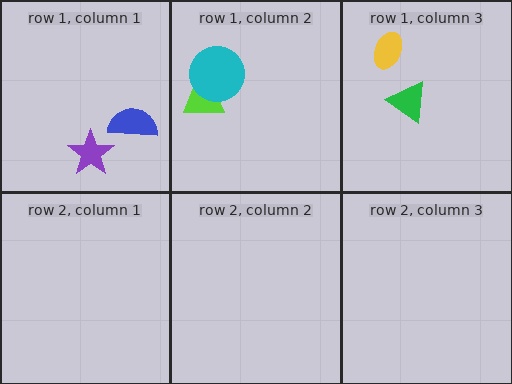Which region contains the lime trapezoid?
The row 1, column 2 region.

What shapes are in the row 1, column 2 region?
The lime trapezoid, the cyan circle.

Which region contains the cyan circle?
The row 1, column 2 region.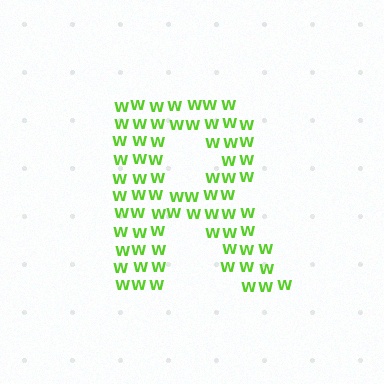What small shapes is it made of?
It is made of small letter W's.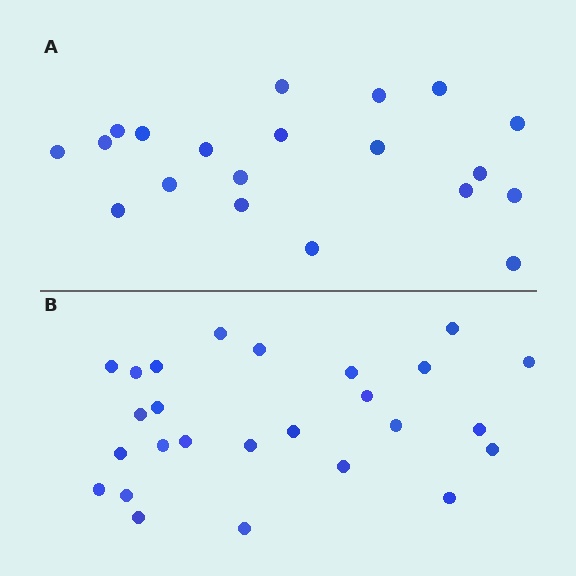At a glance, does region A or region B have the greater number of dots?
Region B (the bottom region) has more dots.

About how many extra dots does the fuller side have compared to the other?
Region B has about 6 more dots than region A.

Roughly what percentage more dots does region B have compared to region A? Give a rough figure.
About 30% more.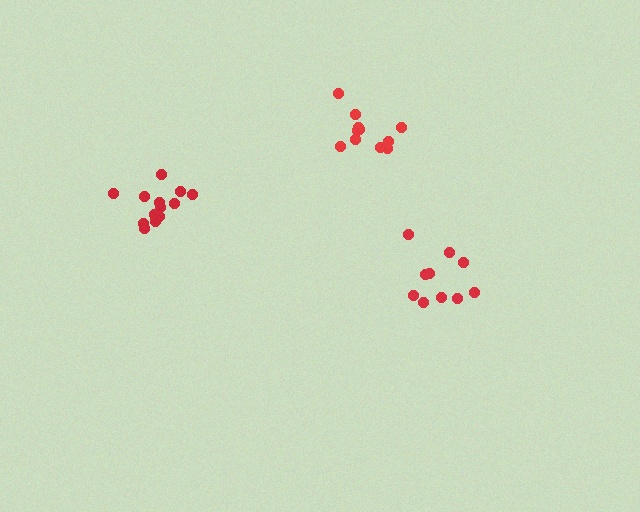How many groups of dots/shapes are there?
There are 3 groups.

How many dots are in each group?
Group 1: 14 dots, Group 2: 10 dots, Group 3: 11 dots (35 total).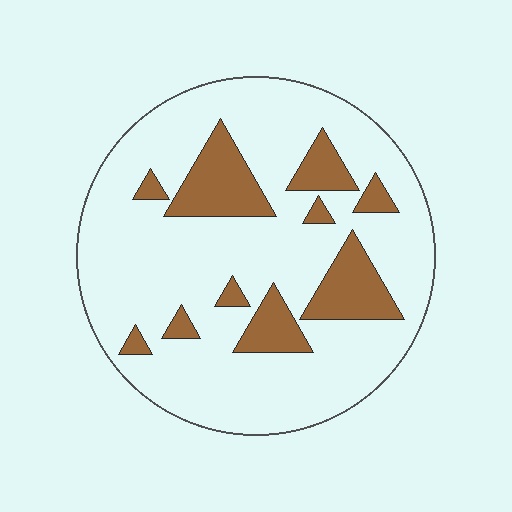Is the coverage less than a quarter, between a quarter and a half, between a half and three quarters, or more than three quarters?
Less than a quarter.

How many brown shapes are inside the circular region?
10.